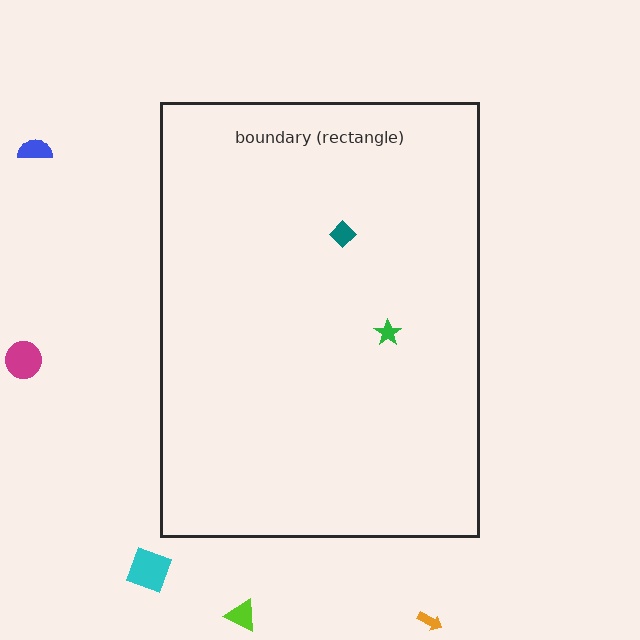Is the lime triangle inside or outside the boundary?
Outside.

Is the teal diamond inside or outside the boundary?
Inside.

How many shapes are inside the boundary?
2 inside, 5 outside.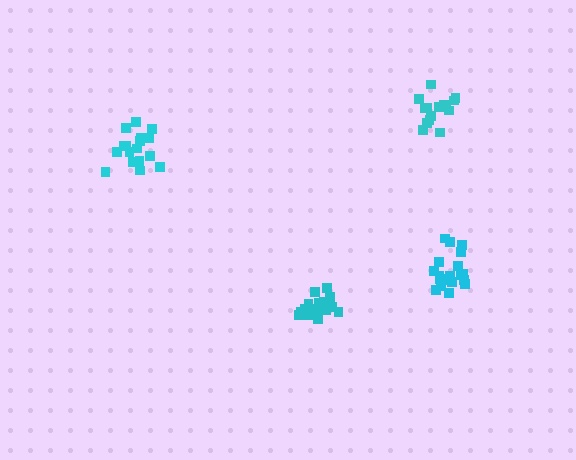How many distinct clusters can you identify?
There are 4 distinct clusters.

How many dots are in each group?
Group 1: 20 dots, Group 2: 18 dots, Group 3: 17 dots, Group 4: 15 dots (70 total).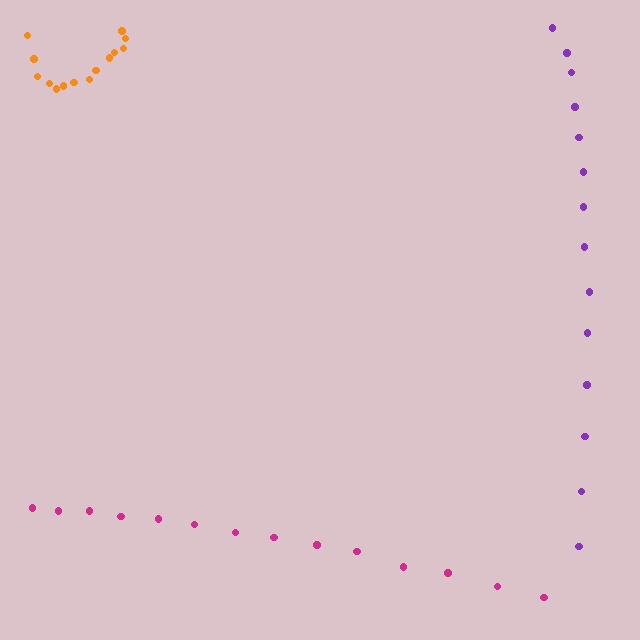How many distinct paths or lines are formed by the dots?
There are 3 distinct paths.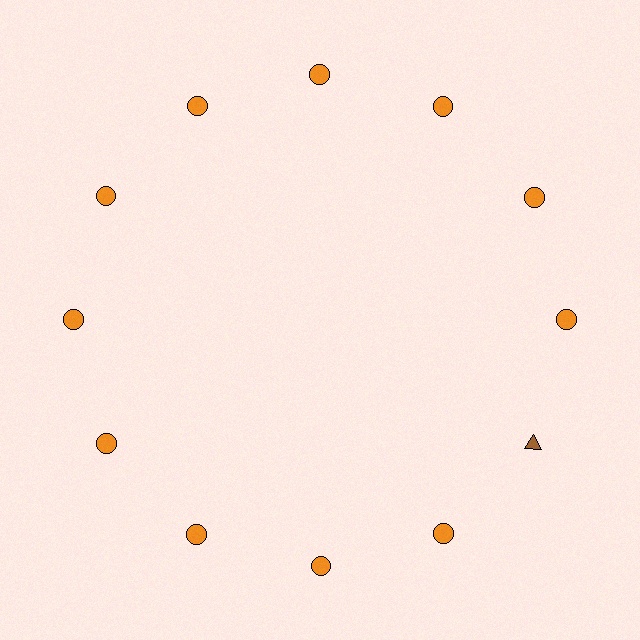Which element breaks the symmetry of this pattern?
The brown triangle at roughly the 4 o'clock position breaks the symmetry. All other shapes are orange circles.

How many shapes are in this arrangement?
There are 12 shapes arranged in a ring pattern.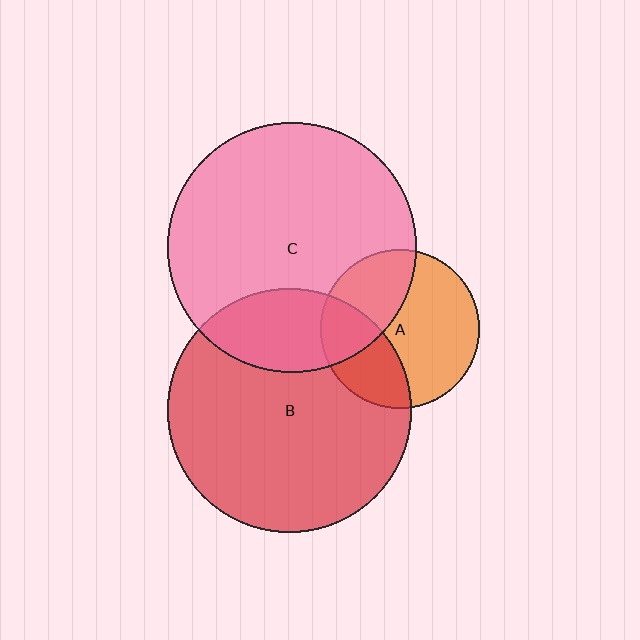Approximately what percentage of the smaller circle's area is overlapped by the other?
Approximately 30%.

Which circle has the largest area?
Circle C (pink).